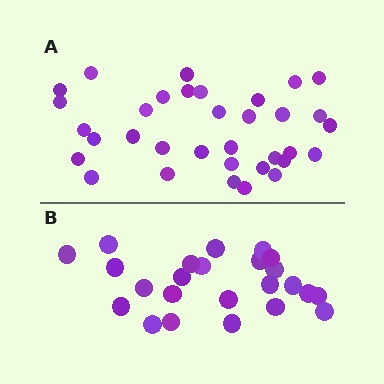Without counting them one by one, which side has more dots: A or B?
Region A (the top region) has more dots.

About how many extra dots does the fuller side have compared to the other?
Region A has roughly 10 or so more dots than region B.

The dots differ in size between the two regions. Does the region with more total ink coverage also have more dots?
No. Region B has more total ink coverage because its dots are larger, but region A actually contains more individual dots. Total area can be misleading — the number of items is what matters here.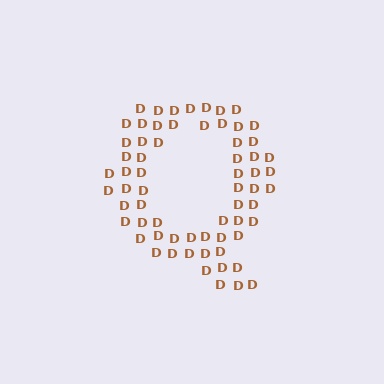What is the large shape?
The large shape is the letter Q.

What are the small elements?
The small elements are letter D's.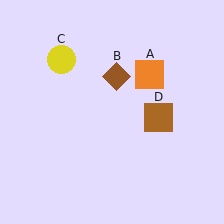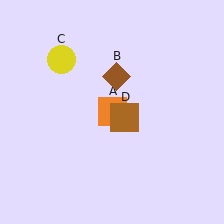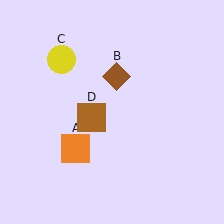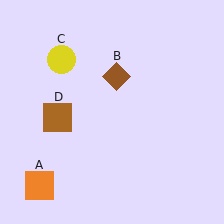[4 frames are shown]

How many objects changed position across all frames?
2 objects changed position: orange square (object A), brown square (object D).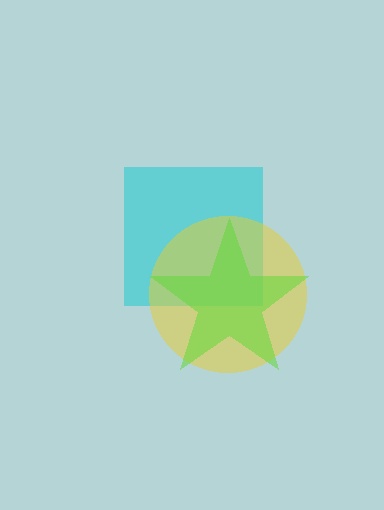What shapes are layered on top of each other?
The layered shapes are: a cyan square, a yellow circle, a lime star.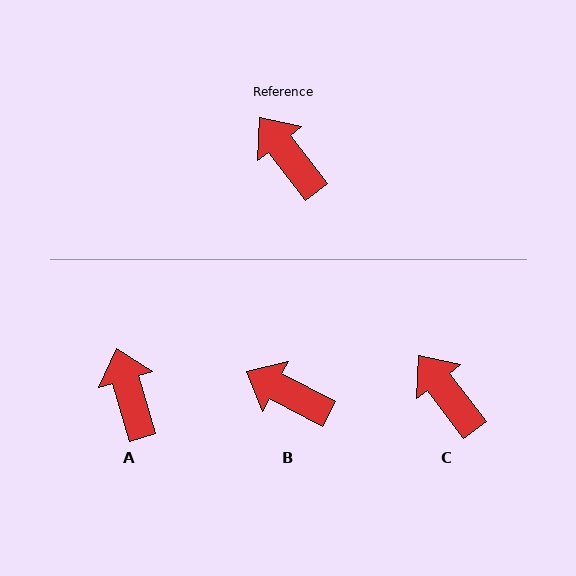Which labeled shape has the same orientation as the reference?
C.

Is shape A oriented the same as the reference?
No, it is off by about 21 degrees.